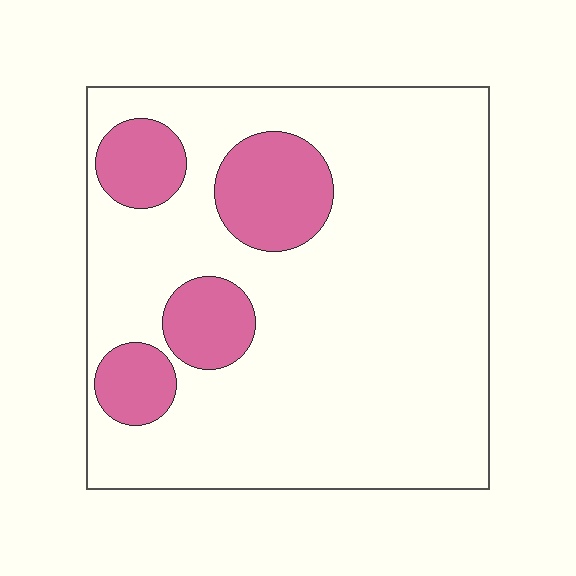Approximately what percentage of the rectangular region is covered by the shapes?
Approximately 20%.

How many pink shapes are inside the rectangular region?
4.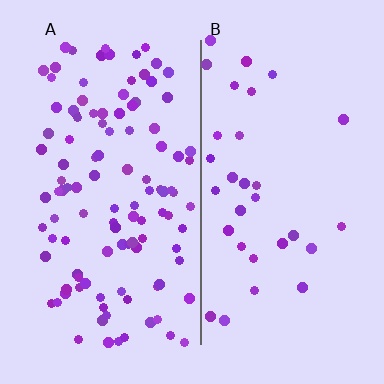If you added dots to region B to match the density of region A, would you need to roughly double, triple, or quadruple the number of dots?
Approximately triple.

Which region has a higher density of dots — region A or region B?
A (the left).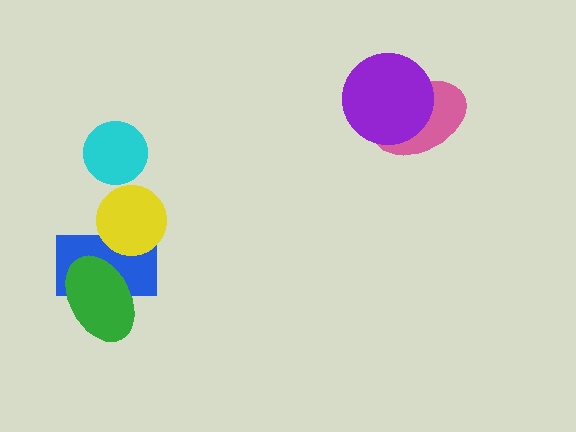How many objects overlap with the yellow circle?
1 object overlaps with the yellow circle.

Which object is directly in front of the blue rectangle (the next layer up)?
The green ellipse is directly in front of the blue rectangle.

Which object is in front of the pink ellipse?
The purple circle is in front of the pink ellipse.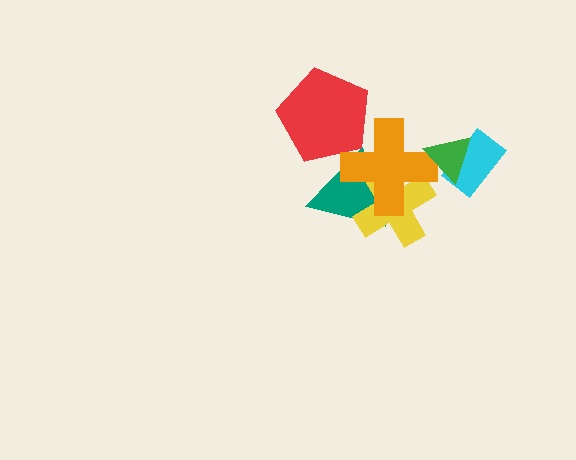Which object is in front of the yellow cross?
The orange cross is in front of the yellow cross.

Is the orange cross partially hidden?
Yes, it is partially covered by another shape.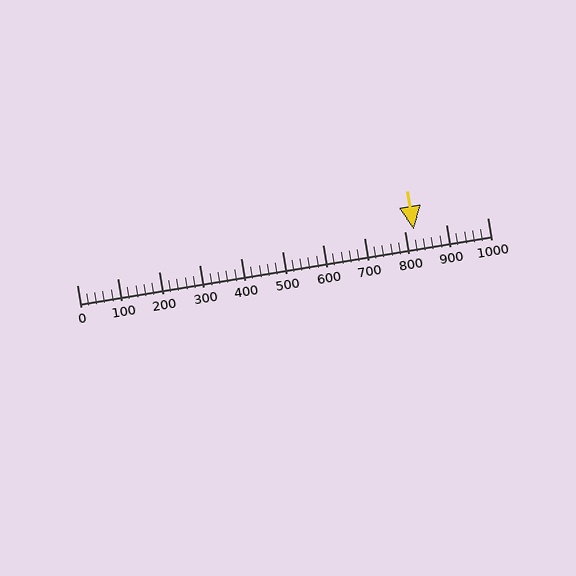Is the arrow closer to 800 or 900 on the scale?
The arrow is closer to 800.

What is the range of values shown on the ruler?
The ruler shows values from 0 to 1000.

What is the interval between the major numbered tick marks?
The major tick marks are spaced 100 units apart.